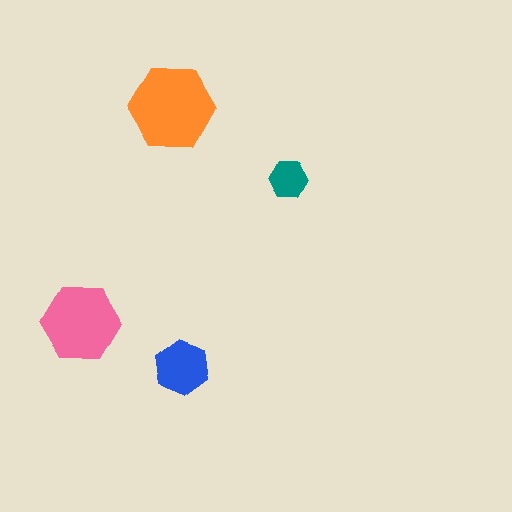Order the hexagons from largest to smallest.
the orange one, the pink one, the blue one, the teal one.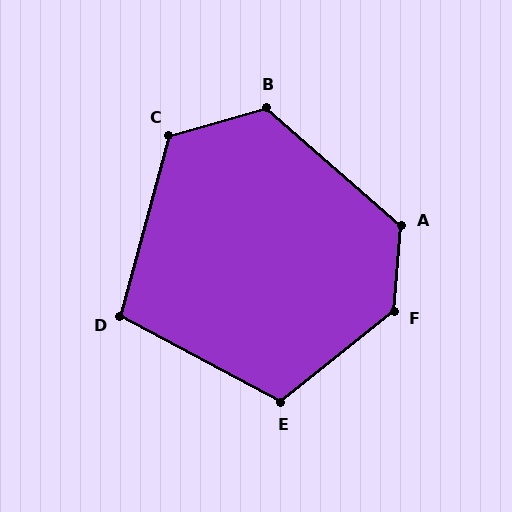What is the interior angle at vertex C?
Approximately 121 degrees (obtuse).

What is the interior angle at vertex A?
Approximately 126 degrees (obtuse).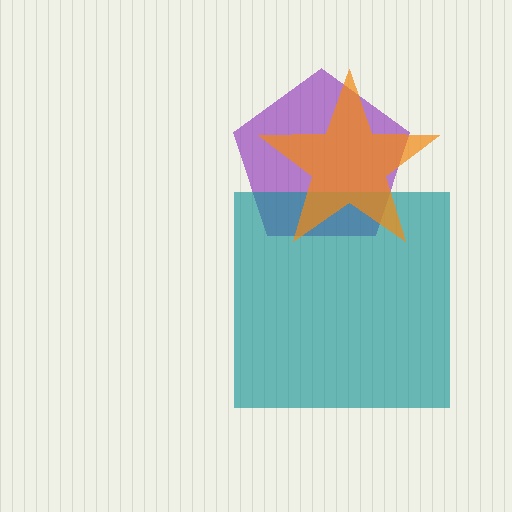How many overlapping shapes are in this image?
There are 3 overlapping shapes in the image.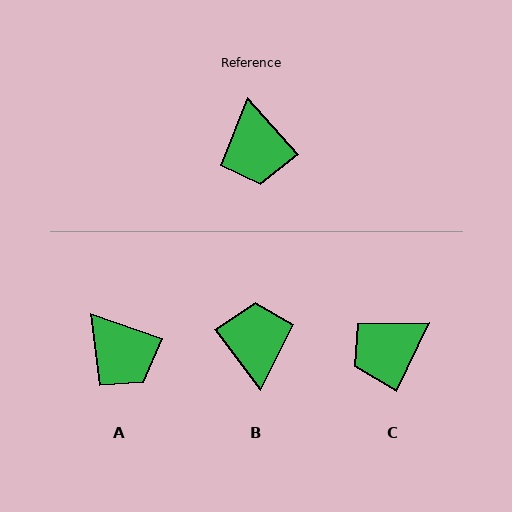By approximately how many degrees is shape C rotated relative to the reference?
Approximately 68 degrees clockwise.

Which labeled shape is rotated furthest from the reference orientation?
B, about 175 degrees away.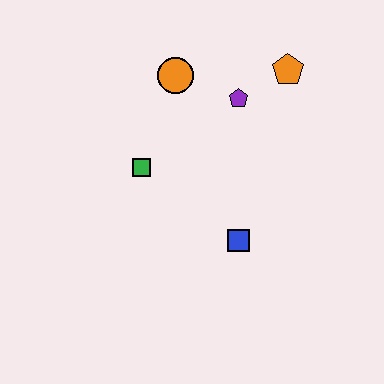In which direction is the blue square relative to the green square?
The blue square is to the right of the green square.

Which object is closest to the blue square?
The green square is closest to the blue square.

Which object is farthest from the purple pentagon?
The blue square is farthest from the purple pentagon.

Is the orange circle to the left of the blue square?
Yes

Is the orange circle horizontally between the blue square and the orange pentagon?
No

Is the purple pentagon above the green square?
Yes